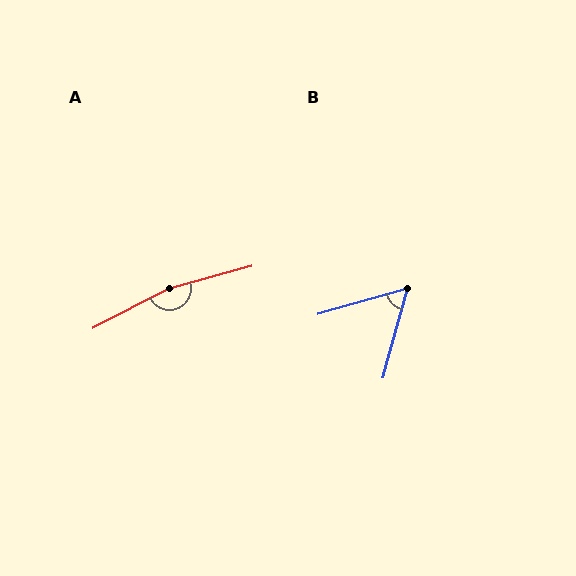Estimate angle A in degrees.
Approximately 168 degrees.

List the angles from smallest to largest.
B (58°), A (168°).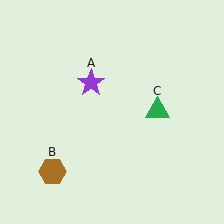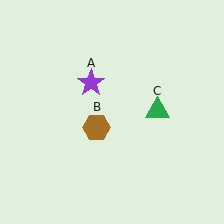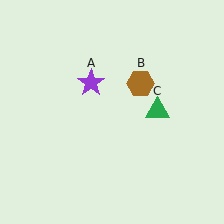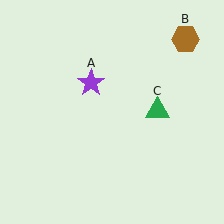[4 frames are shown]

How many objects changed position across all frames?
1 object changed position: brown hexagon (object B).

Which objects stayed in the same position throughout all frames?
Purple star (object A) and green triangle (object C) remained stationary.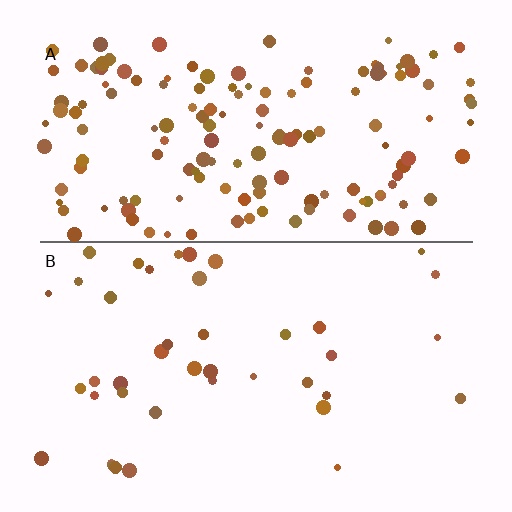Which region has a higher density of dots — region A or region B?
A (the top).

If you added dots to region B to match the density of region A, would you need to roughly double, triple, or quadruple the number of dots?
Approximately quadruple.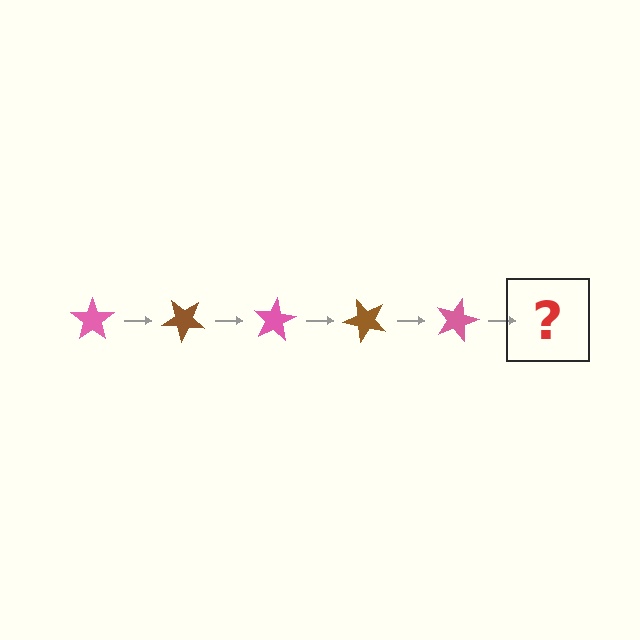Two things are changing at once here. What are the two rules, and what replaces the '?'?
The two rules are that it rotates 40 degrees each step and the color cycles through pink and brown. The '?' should be a brown star, rotated 200 degrees from the start.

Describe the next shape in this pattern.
It should be a brown star, rotated 200 degrees from the start.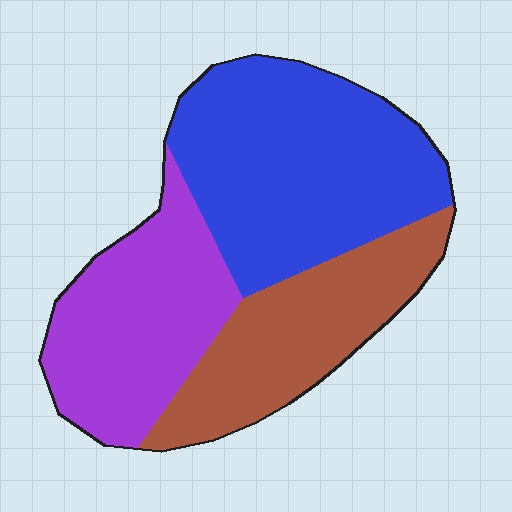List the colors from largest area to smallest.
From largest to smallest: blue, purple, brown.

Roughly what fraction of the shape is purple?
Purple covers 30% of the shape.